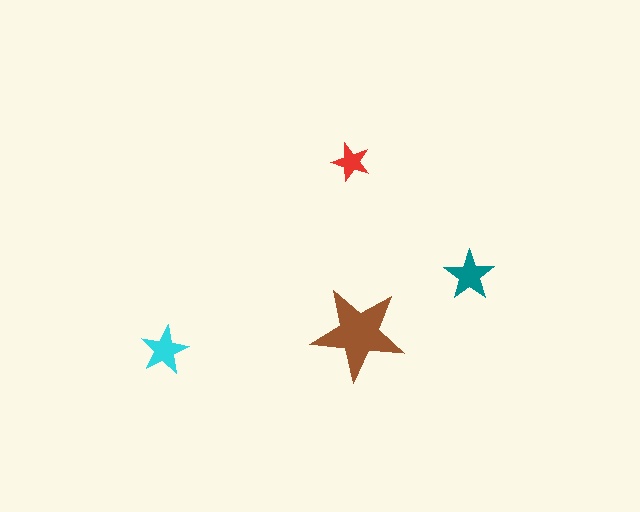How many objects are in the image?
There are 4 objects in the image.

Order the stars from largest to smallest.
the brown one, the teal one, the cyan one, the red one.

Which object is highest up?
The red star is topmost.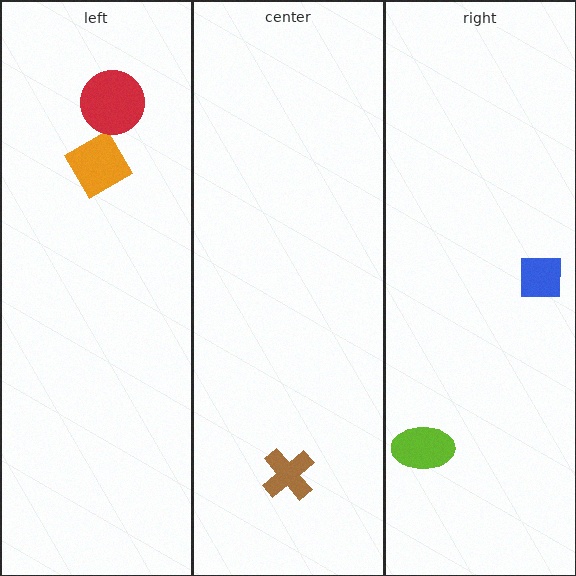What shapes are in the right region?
The blue square, the lime ellipse.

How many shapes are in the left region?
2.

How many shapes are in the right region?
2.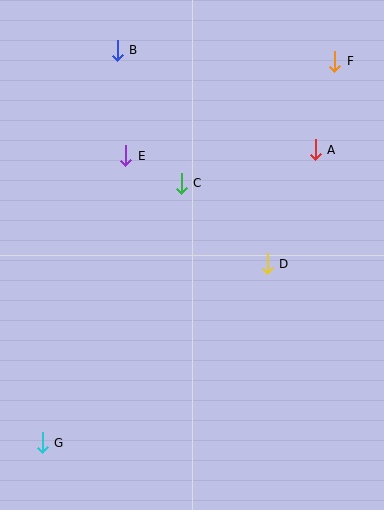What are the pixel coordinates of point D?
Point D is at (267, 264).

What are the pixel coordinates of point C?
Point C is at (181, 183).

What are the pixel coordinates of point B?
Point B is at (117, 50).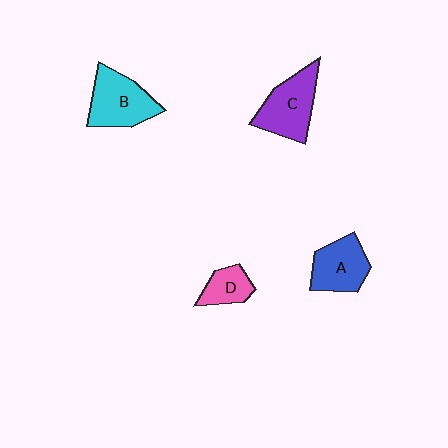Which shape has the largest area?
Shape C (purple).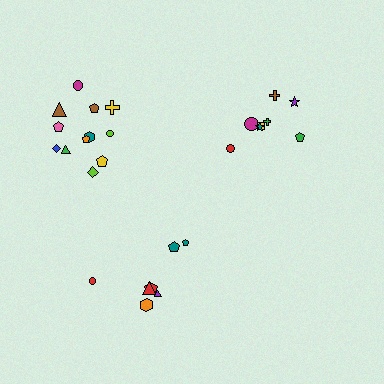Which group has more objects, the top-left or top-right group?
The top-left group.